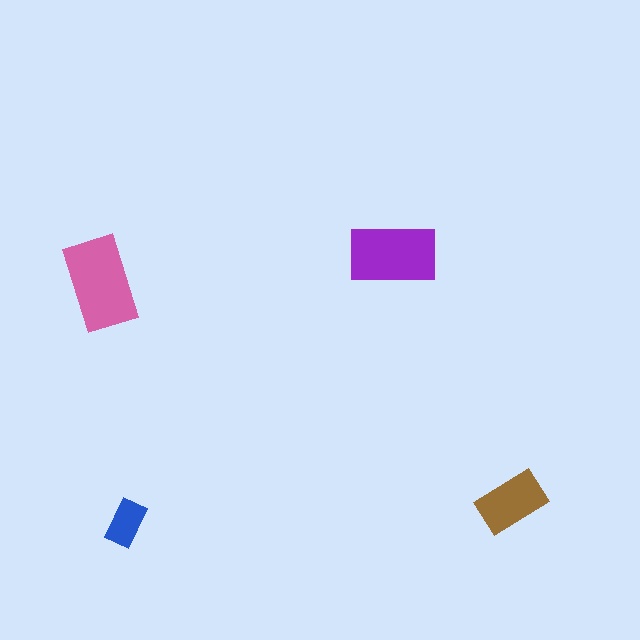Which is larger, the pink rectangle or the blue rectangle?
The pink one.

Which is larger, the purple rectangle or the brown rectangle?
The purple one.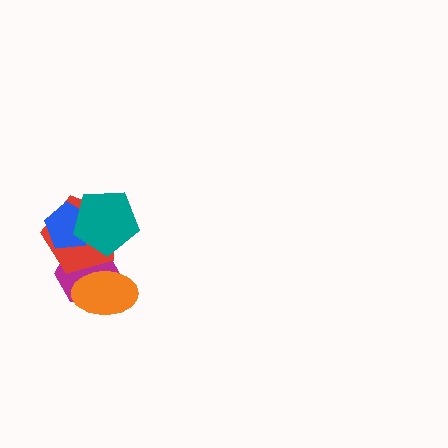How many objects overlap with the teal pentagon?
3 objects overlap with the teal pentagon.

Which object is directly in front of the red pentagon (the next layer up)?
The blue pentagon is directly in front of the red pentagon.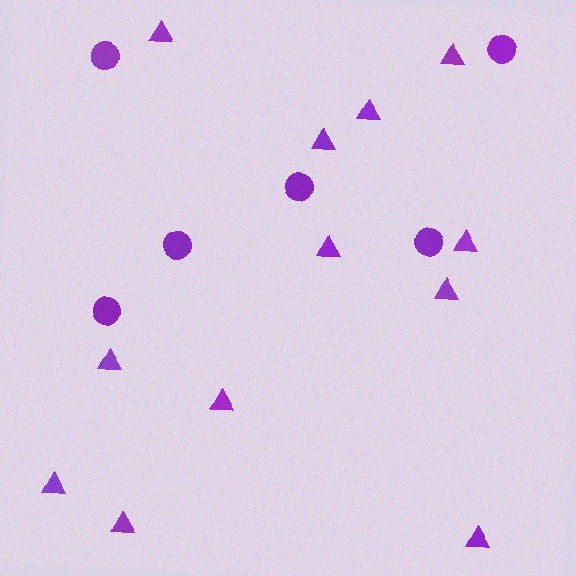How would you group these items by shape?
There are 2 groups: one group of triangles (12) and one group of circles (6).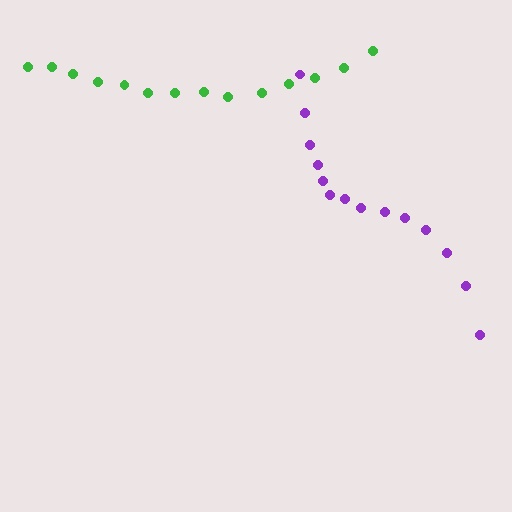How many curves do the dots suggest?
There are 2 distinct paths.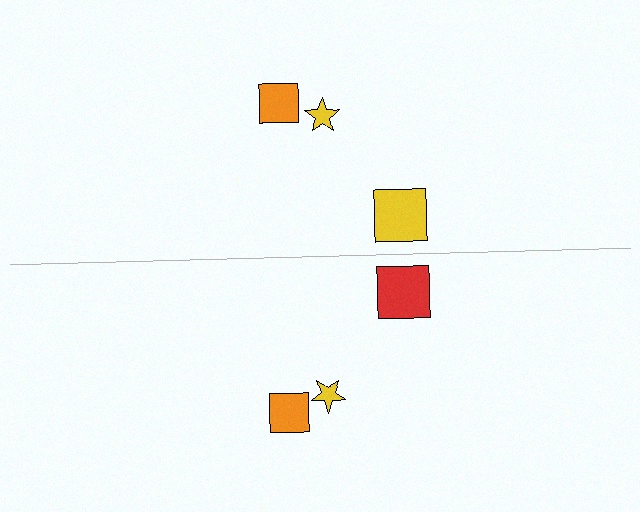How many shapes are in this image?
There are 6 shapes in this image.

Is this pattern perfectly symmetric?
No, the pattern is not perfectly symmetric. The red square on the bottom side breaks the symmetry — its mirror counterpart is yellow.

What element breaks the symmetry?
The red square on the bottom side breaks the symmetry — its mirror counterpart is yellow.